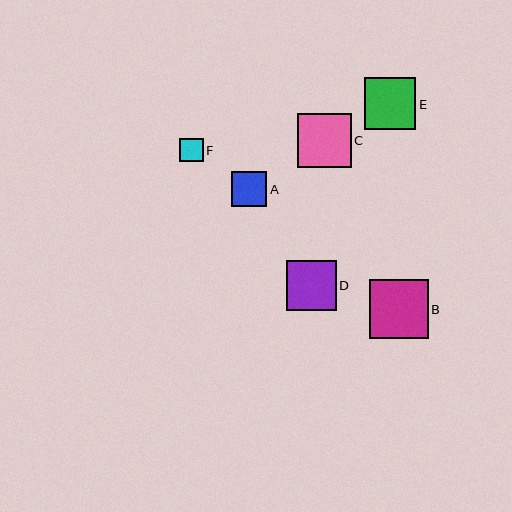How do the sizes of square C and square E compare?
Square C and square E are approximately the same size.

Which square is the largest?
Square B is the largest with a size of approximately 59 pixels.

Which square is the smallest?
Square F is the smallest with a size of approximately 23 pixels.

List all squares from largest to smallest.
From largest to smallest: B, C, E, D, A, F.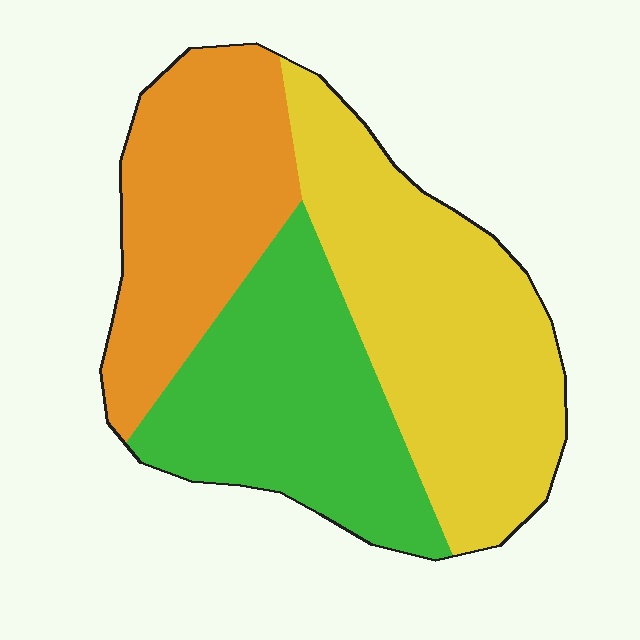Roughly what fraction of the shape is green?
Green takes up about one third (1/3) of the shape.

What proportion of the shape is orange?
Orange covers around 30% of the shape.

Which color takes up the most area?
Yellow, at roughly 40%.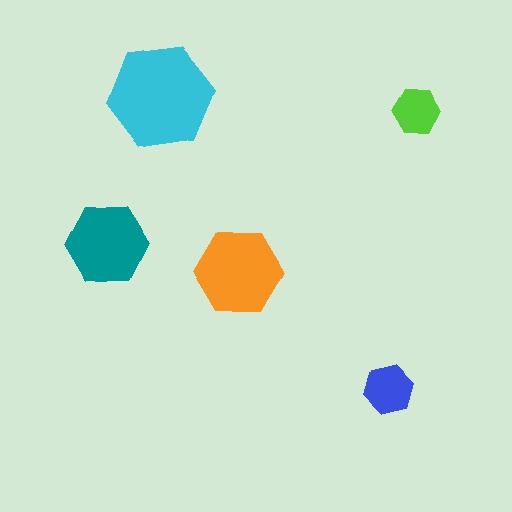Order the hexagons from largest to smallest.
the cyan one, the orange one, the teal one, the blue one, the lime one.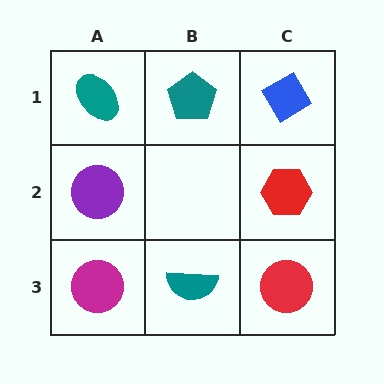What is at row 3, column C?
A red circle.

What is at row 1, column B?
A teal pentagon.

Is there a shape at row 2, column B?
No, that cell is empty.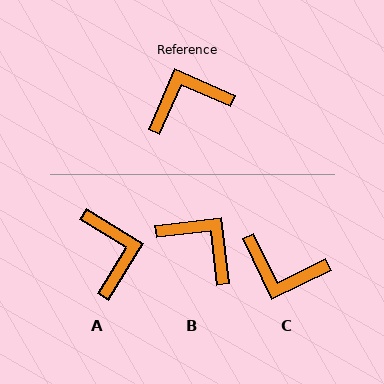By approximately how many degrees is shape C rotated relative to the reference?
Approximately 139 degrees counter-clockwise.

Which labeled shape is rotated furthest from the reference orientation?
C, about 139 degrees away.